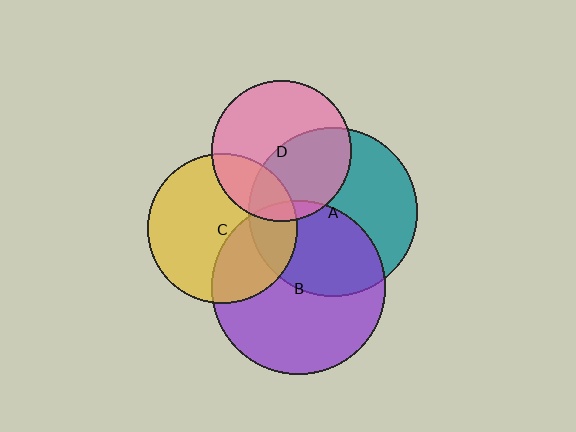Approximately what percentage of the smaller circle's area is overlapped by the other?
Approximately 40%.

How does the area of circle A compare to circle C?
Approximately 1.3 times.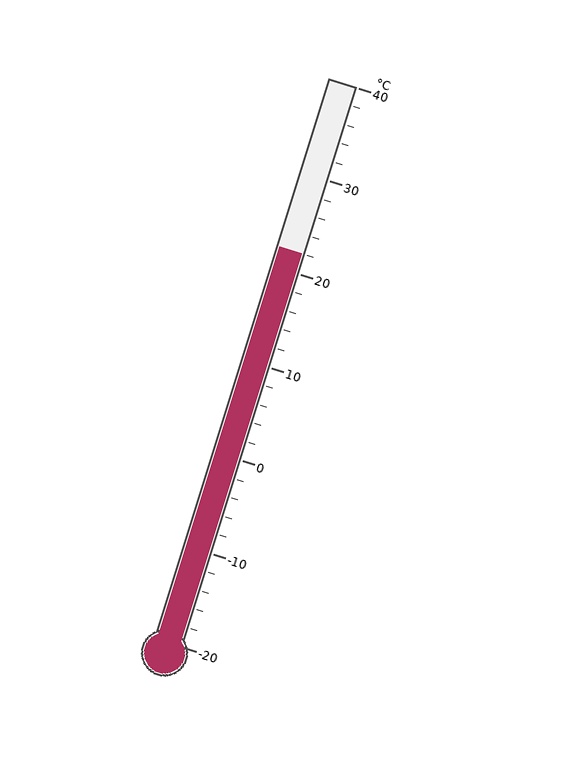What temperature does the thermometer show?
The thermometer shows approximately 22°C.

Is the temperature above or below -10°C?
The temperature is above -10°C.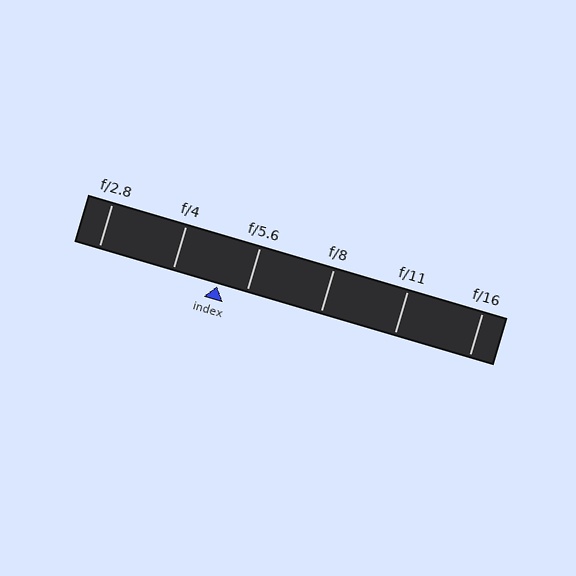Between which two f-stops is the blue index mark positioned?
The index mark is between f/4 and f/5.6.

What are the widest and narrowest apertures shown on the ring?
The widest aperture shown is f/2.8 and the narrowest is f/16.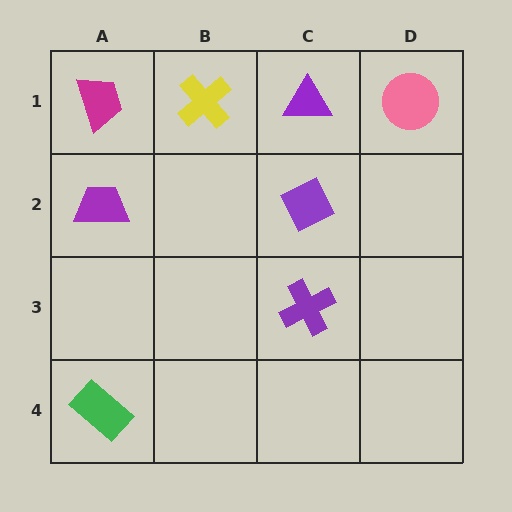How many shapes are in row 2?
2 shapes.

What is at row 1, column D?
A pink circle.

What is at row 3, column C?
A purple cross.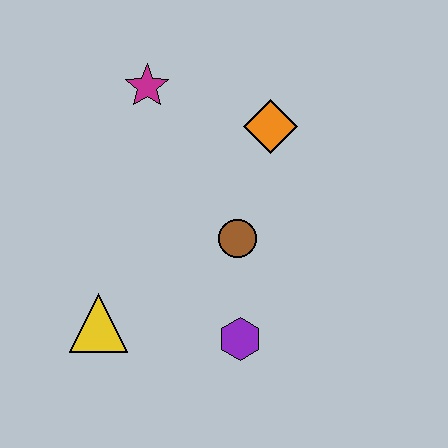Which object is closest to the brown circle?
The purple hexagon is closest to the brown circle.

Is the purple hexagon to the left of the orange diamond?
Yes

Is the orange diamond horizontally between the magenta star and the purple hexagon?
No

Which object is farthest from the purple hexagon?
The magenta star is farthest from the purple hexagon.